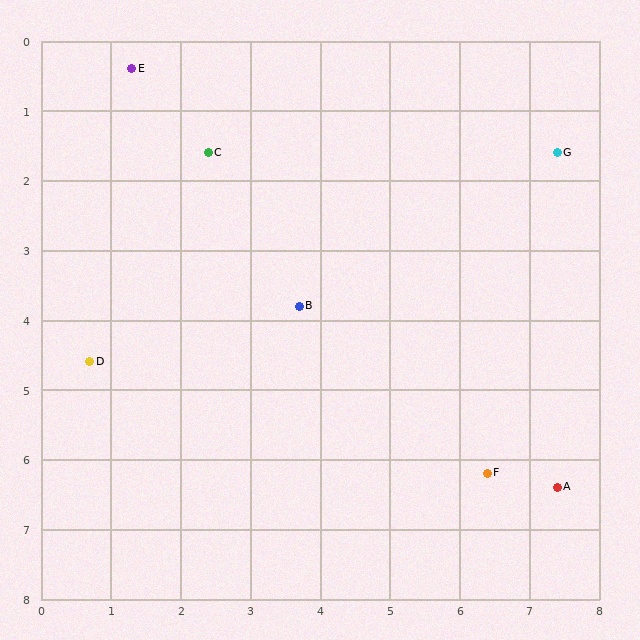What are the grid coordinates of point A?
Point A is at approximately (7.4, 6.4).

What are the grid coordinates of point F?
Point F is at approximately (6.4, 6.2).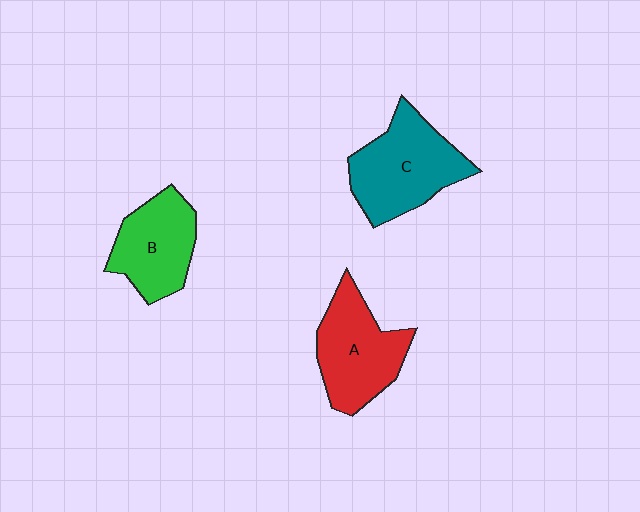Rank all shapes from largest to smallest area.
From largest to smallest: C (teal), A (red), B (green).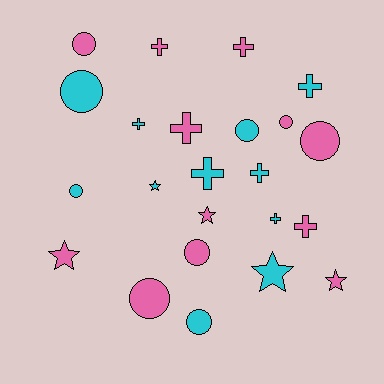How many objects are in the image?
There are 23 objects.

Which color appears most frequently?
Pink, with 12 objects.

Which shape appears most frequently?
Cross, with 9 objects.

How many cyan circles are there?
There are 4 cyan circles.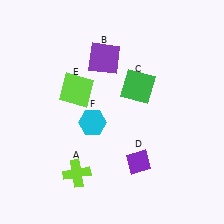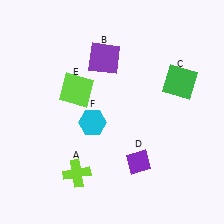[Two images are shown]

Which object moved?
The green square (C) moved right.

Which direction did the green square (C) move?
The green square (C) moved right.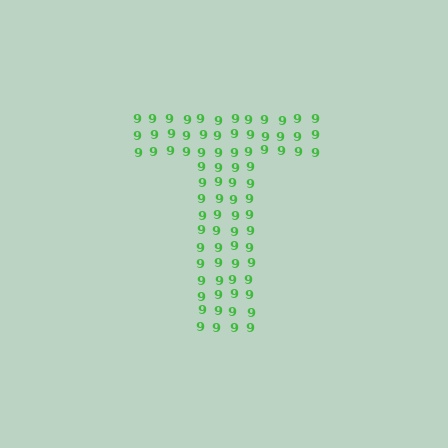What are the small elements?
The small elements are digit 9's.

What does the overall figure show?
The overall figure shows the letter T.